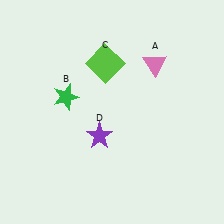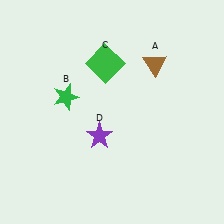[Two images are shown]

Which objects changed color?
A changed from pink to brown. C changed from lime to green.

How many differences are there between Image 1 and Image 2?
There are 2 differences between the two images.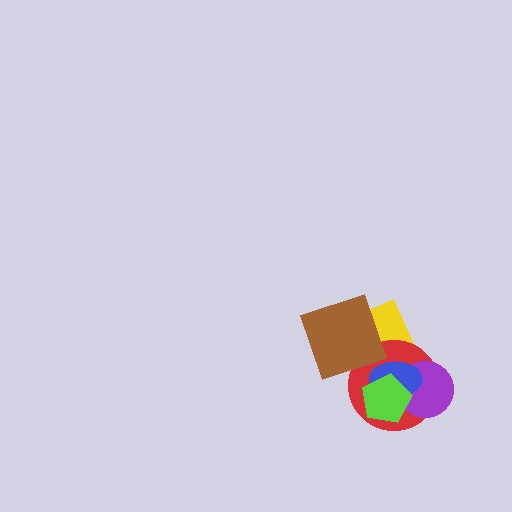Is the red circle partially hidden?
Yes, it is partially covered by another shape.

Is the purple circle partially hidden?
Yes, it is partially covered by another shape.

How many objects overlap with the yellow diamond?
4 objects overlap with the yellow diamond.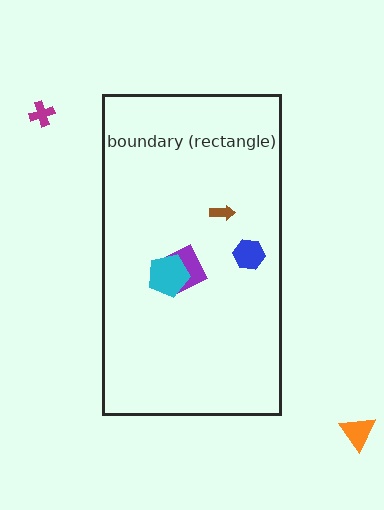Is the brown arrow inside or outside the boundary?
Inside.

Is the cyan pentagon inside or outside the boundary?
Inside.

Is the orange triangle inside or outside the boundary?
Outside.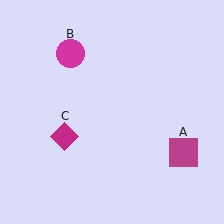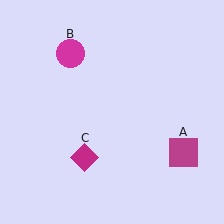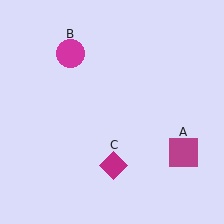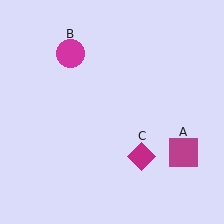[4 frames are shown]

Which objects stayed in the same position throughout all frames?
Magenta square (object A) and magenta circle (object B) remained stationary.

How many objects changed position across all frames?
1 object changed position: magenta diamond (object C).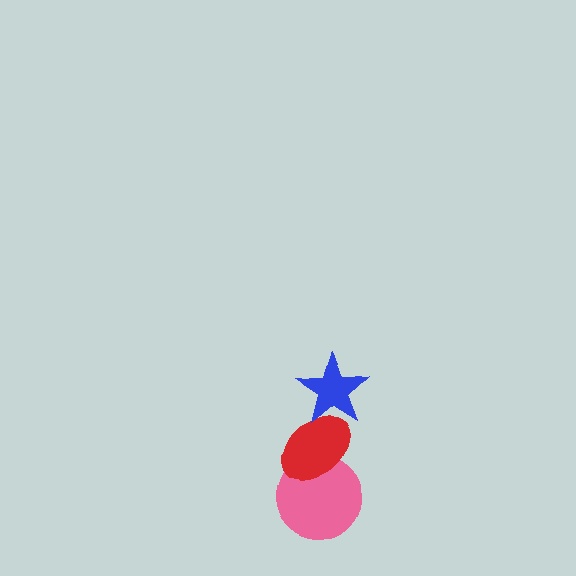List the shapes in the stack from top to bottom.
From top to bottom: the blue star, the red ellipse, the pink circle.